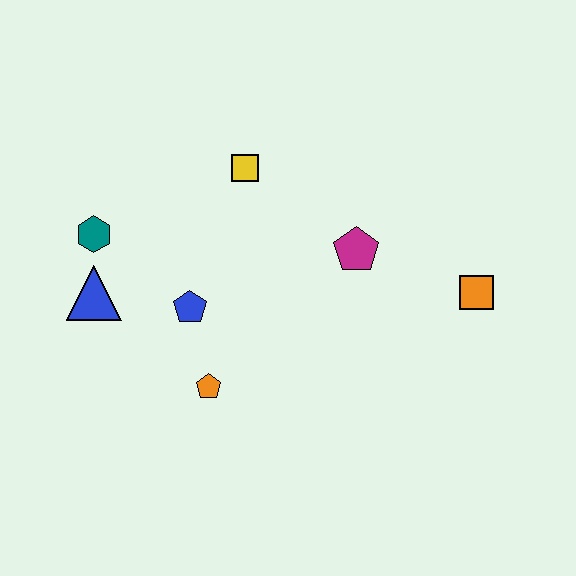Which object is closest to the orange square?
The magenta pentagon is closest to the orange square.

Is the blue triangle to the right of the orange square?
No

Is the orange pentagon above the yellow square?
No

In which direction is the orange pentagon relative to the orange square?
The orange pentagon is to the left of the orange square.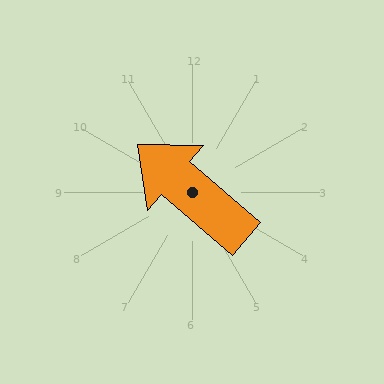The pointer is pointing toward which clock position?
Roughly 10 o'clock.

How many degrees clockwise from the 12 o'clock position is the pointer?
Approximately 311 degrees.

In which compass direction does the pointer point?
Northwest.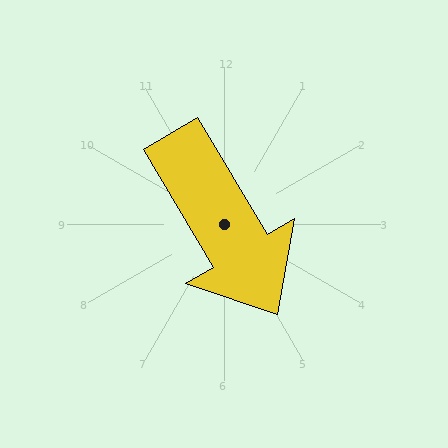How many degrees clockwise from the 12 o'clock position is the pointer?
Approximately 149 degrees.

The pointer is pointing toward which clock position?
Roughly 5 o'clock.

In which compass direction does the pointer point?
Southeast.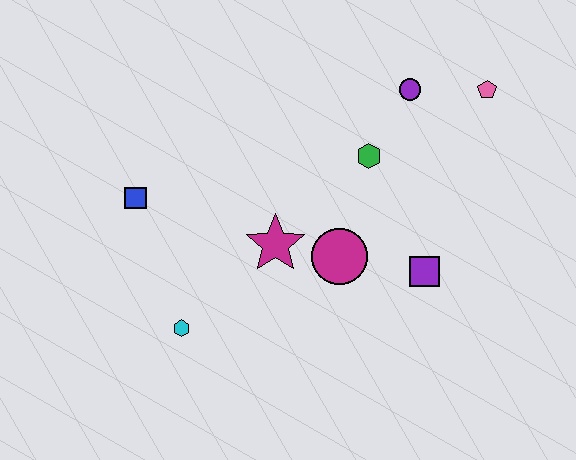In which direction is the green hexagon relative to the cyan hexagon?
The green hexagon is to the right of the cyan hexagon.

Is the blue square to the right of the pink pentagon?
No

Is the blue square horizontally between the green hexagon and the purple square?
No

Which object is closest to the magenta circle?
The magenta star is closest to the magenta circle.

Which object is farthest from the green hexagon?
The cyan hexagon is farthest from the green hexagon.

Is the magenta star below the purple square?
No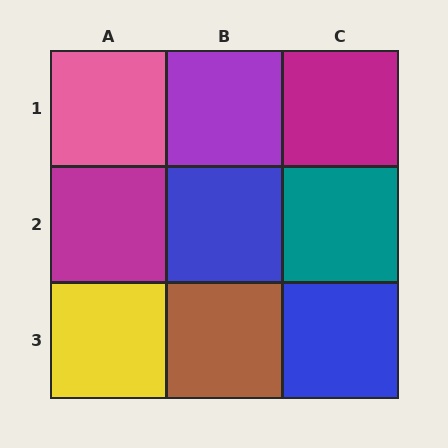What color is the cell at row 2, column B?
Blue.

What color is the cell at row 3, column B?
Brown.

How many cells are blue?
2 cells are blue.